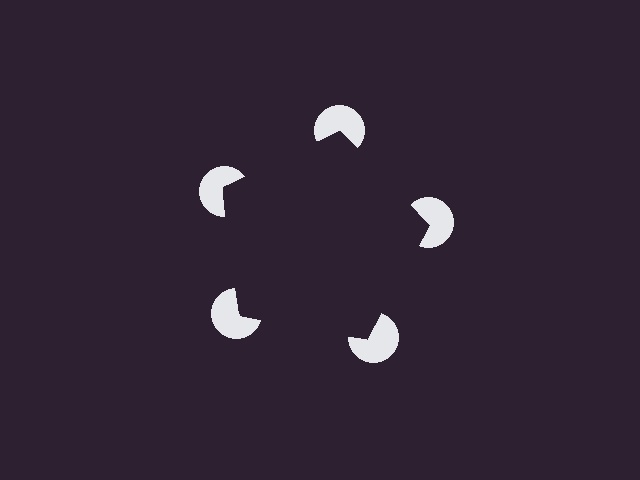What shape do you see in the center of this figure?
An illusory pentagon — its edges are inferred from the aligned wedge cuts in the pac-man discs, not physically drawn.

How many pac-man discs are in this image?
There are 5 — one at each vertex of the illusory pentagon.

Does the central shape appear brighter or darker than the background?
It typically appears slightly darker than the background, even though no actual brightness change is drawn.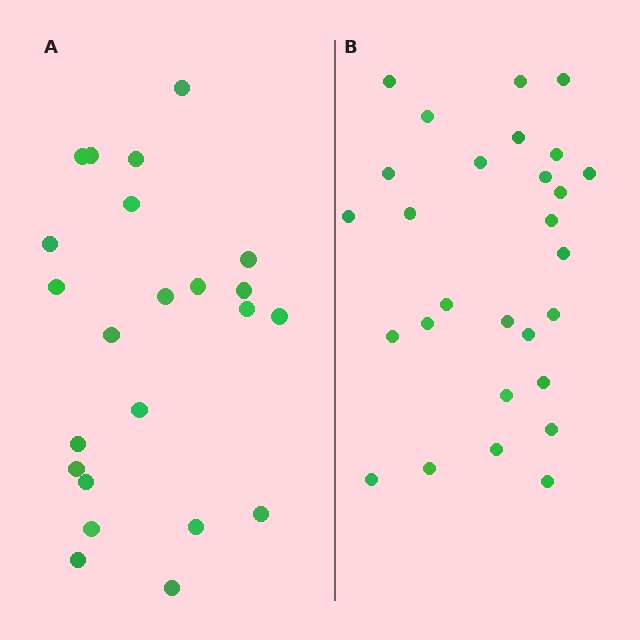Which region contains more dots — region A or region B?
Region B (the right region) has more dots.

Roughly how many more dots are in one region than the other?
Region B has about 5 more dots than region A.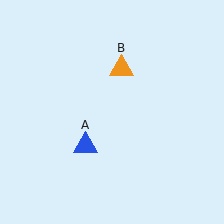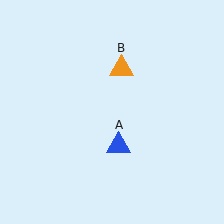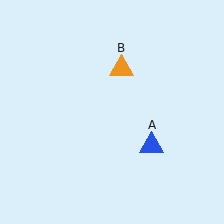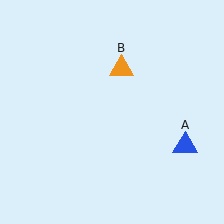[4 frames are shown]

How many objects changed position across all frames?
1 object changed position: blue triangle (object A).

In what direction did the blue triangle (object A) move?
The blue triangle (object A) moved right.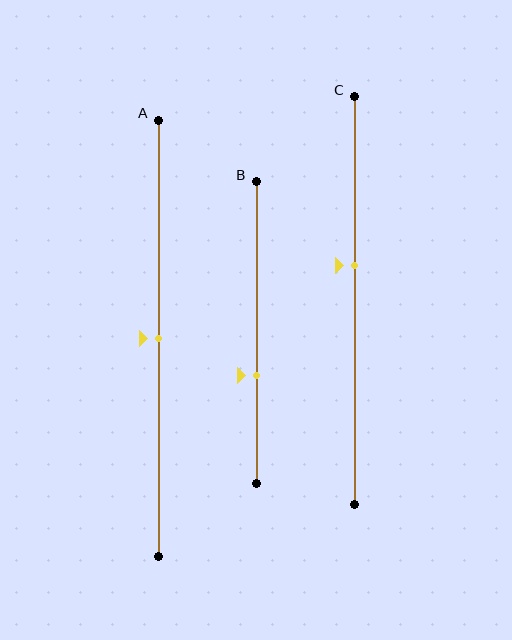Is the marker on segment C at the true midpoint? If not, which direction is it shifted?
No, the marker on segment C is shifted upward by about 9% of the segment length.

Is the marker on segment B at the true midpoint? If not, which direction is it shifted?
No, the marker on segment B is shifted downward by about 14% of the segment length.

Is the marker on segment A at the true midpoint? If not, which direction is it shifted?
Yes, the marker on segment A is at the true midpoint.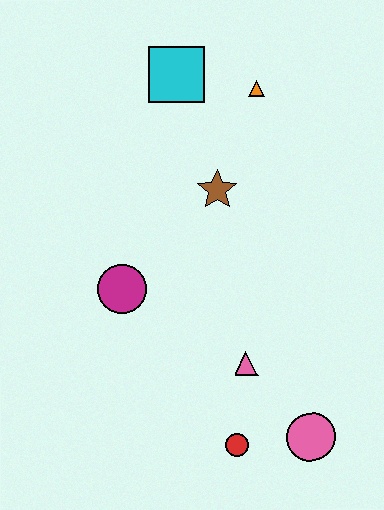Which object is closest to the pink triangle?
The red circle is closest to the pink triangle.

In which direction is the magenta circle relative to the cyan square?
The magenta circle is below the cyan square.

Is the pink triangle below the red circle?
No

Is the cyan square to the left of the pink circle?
Yes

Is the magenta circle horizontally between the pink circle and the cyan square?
No